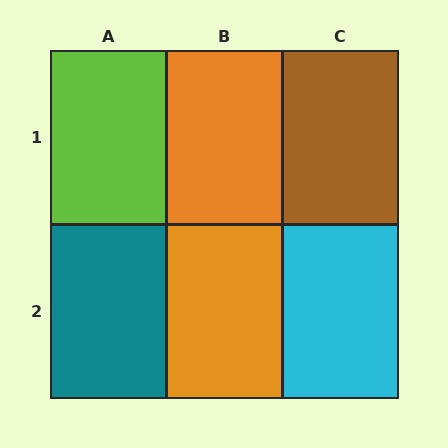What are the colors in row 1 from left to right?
Lime, orange, brown.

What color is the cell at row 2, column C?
Cyan.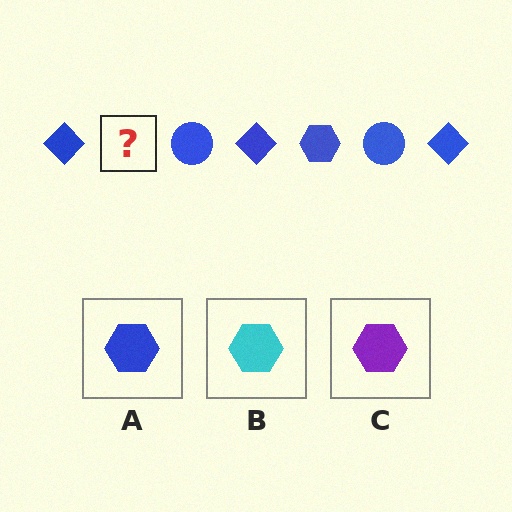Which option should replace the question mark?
Option A.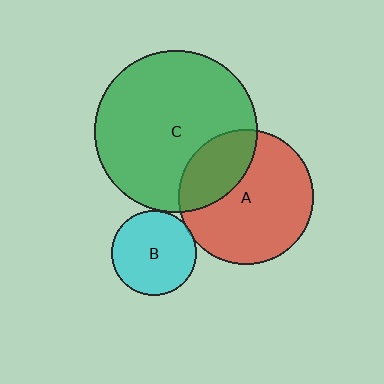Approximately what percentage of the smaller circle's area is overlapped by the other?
Approximately 30%.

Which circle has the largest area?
Circle C (green).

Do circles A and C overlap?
Yes.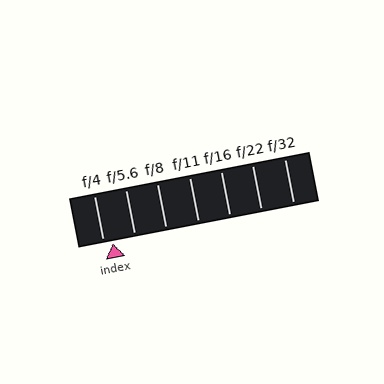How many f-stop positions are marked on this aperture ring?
There are 7 f-stop positions marked.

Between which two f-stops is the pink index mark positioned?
The index mark is between f/4 and f/5.6.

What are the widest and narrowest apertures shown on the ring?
The widest aperture shown is f/4 and the narrowest is f/32.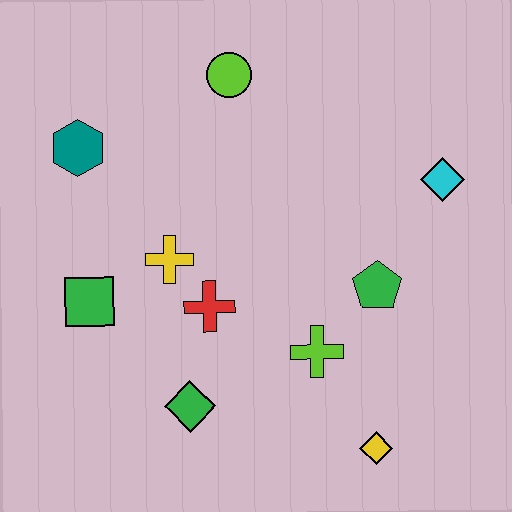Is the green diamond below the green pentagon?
Yes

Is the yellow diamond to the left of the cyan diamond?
Yes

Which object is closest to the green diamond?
The red cross is closest to the green diamond.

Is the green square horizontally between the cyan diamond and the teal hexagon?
Yes